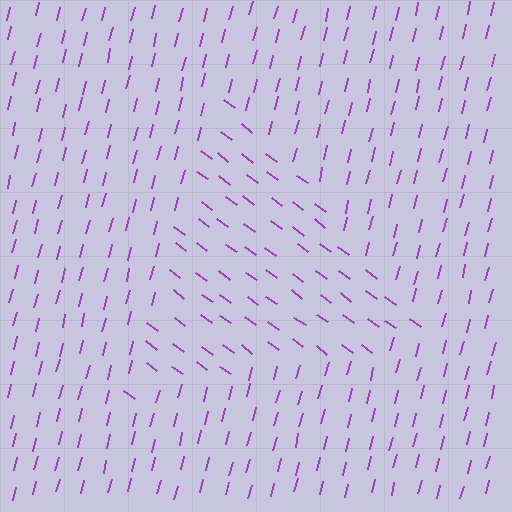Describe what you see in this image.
The image is filled with small purple line segments. A triangle region in the image has lines oriented differently from the surrounding lines, creating a visible texture boundary.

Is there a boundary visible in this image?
Yes, there is a texture boundary formed by a change in line orientation.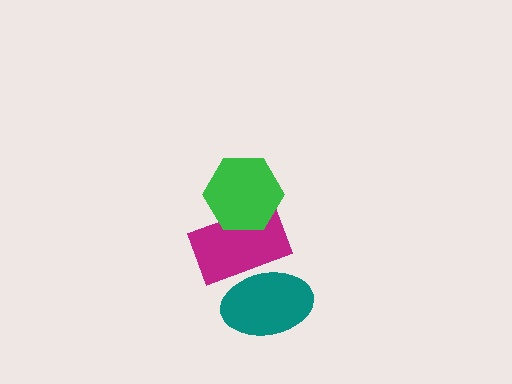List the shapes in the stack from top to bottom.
From top to bottom: the green hexagon, the magenta rectangle, the teal ellipse.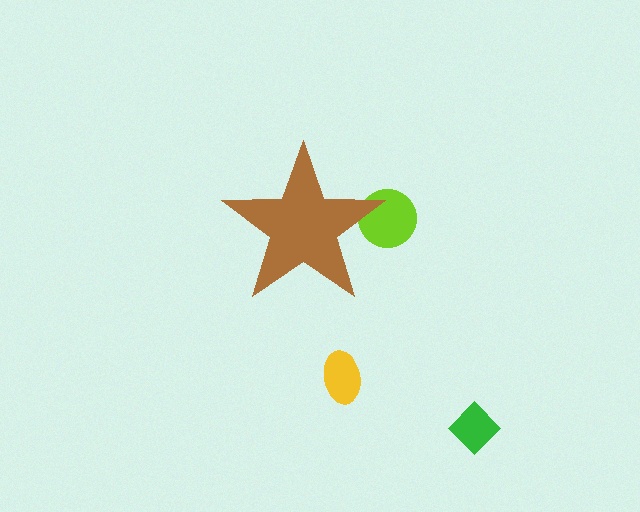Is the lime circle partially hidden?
Yes, the lime circle is partially hidden behind the brown star.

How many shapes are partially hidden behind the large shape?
1 shape is partially hidden.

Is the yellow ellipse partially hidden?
No, the yellow ellipse is fully visible.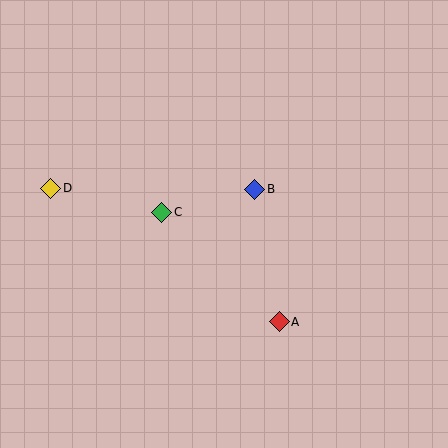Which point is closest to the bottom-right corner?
Point A is closest to the bottom-right corner.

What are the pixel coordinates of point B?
Point B is at (255, 189).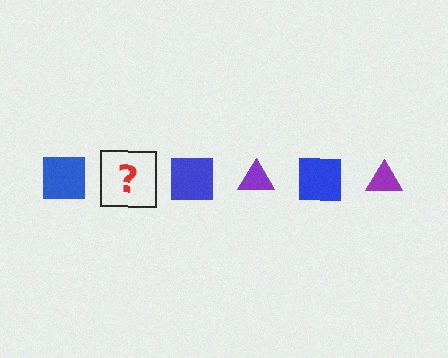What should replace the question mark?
The question mark should be replaced with a purple triangle.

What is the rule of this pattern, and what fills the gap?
The rule is that the pattern alternates between blue square and purple triangle. The gap should be filled with a purple triangle.